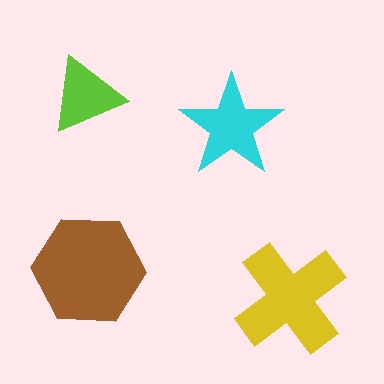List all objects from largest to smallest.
The brown hexagon, the yellow cross, the cyan star, the lime triangle.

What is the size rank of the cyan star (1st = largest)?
3rd.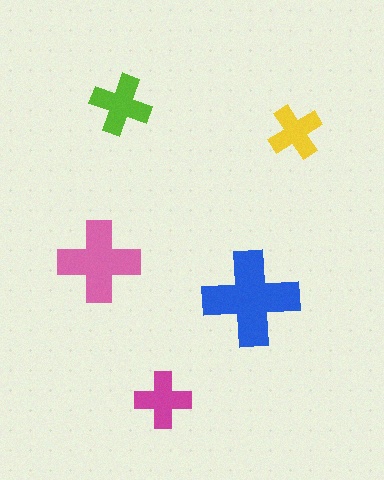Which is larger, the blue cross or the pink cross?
The blue one.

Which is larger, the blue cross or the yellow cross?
The blue one.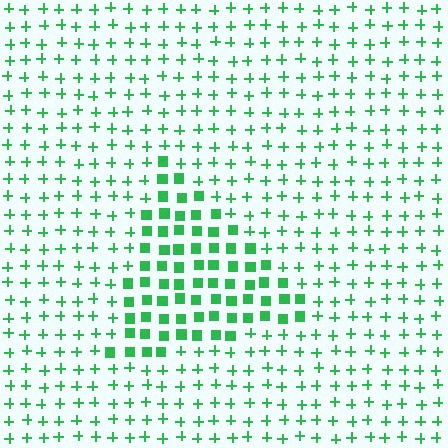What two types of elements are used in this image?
The image uses squares inside the triangle region and plus signs outside it.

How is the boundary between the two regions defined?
The boundary is defined by a change in element shape: squares inside vs. plus signs outside. All elements share the same color and spacing.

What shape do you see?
I see a triangle.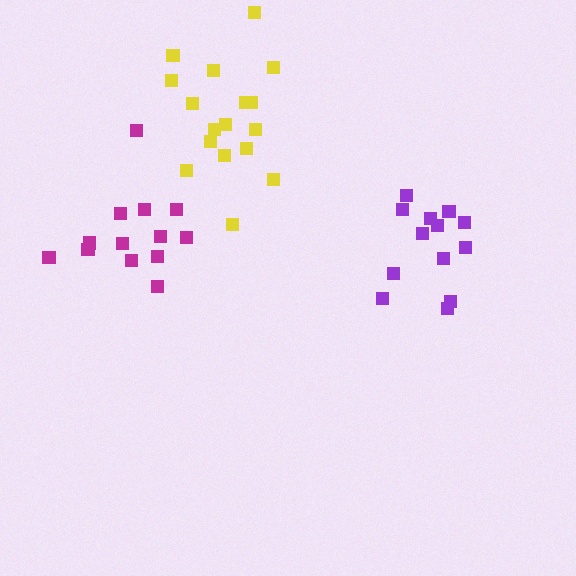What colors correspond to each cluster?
The clusters are colored: yellow, purple, magenta.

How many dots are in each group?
Group 1: 17 dots, Group 2: 13 dots, Group 3: 13 dots (43 total).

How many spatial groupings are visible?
There are 3 spatial groupings.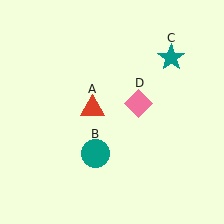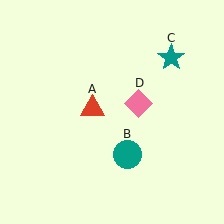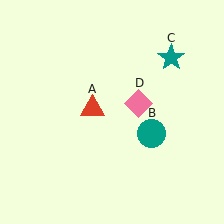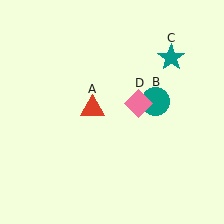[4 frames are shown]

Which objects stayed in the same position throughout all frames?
Red triangle (object A) and teal star (object C) and pink diamond (object D) remained stationary.